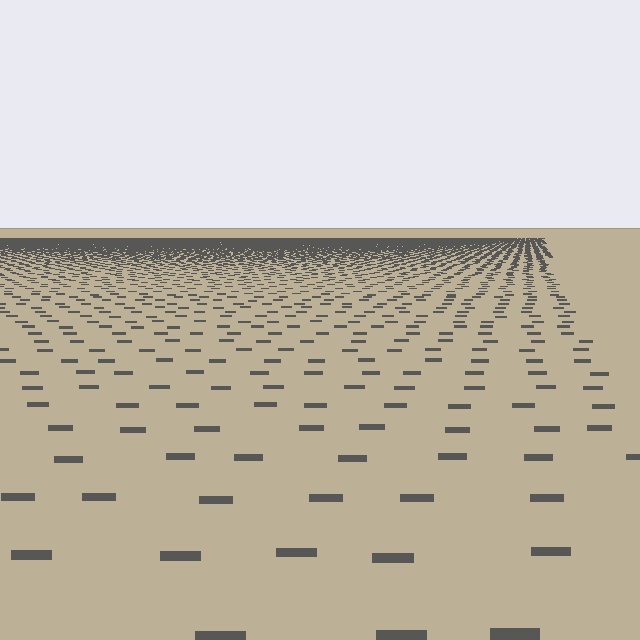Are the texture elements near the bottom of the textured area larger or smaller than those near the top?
Larger. Near the bottom, elements are closer to the viewer and appear at a bigger on-screen size.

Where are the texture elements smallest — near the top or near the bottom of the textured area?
Near the top.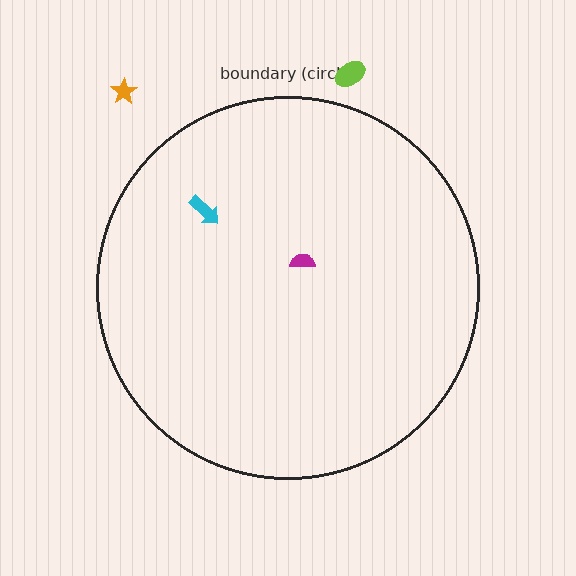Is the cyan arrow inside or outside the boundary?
Inside.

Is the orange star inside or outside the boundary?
Outside.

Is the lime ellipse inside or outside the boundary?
Outside.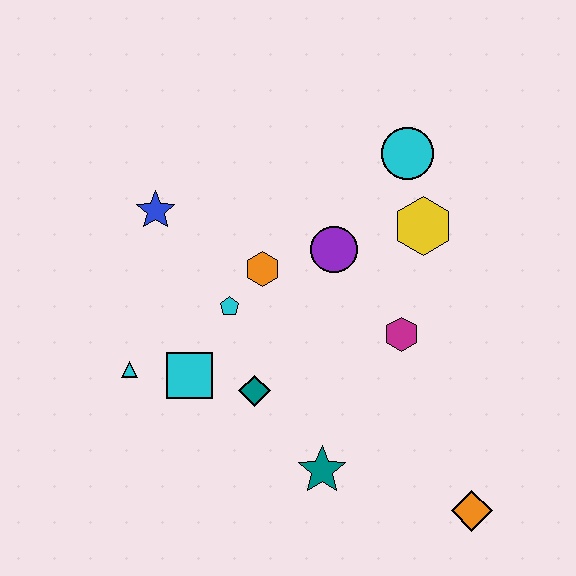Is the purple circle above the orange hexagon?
Yes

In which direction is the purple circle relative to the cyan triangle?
The purple circle is to the right of the cyan triangle.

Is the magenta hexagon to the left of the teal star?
No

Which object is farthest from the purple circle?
The orange diamond is farthest from the purple circle.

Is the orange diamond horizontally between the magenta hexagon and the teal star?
No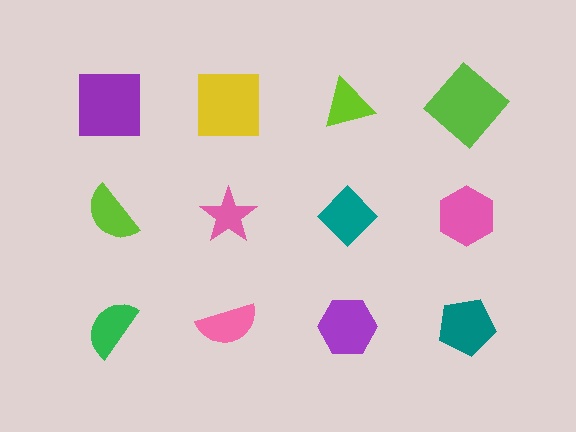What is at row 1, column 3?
A lime triangle.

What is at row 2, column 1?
A lime semicircle.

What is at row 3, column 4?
A teal pentagon.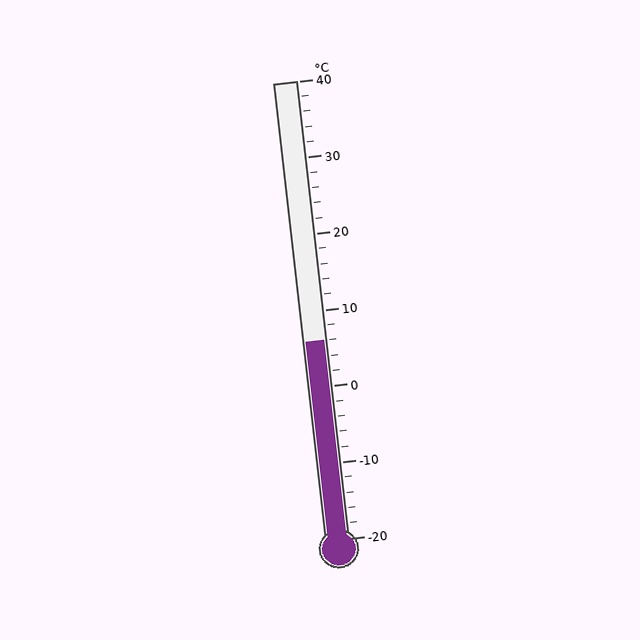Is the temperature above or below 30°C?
The temperature is below 30°C.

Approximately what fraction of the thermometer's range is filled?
The thermometer is filled to approximately 45% of its range.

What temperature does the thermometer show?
The thermometer shows approximately 6°C.